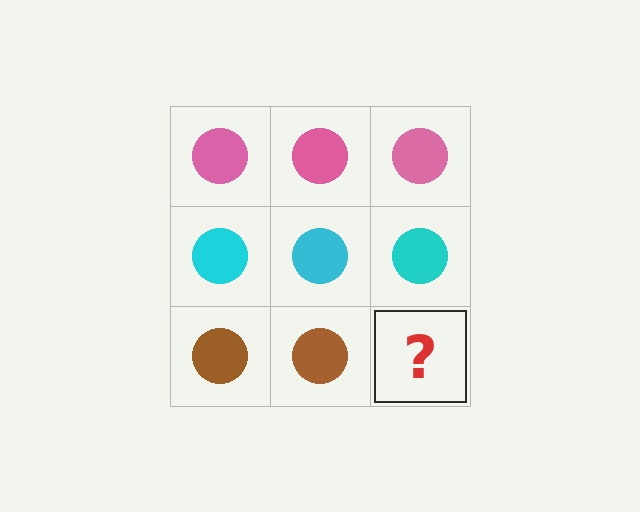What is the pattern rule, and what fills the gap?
The rule is that each row has a consistent color. The gap should be filled with a brown circle.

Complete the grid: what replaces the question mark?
The question mark should be replaced with a brown circle.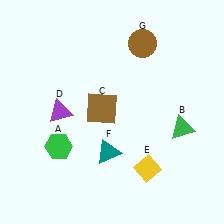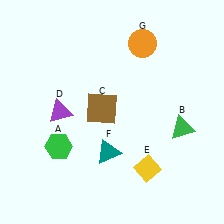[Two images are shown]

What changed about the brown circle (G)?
In Image 1, G is brown. In Image 2, it changed to orange.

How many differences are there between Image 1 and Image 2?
There is 1 difference between the two images.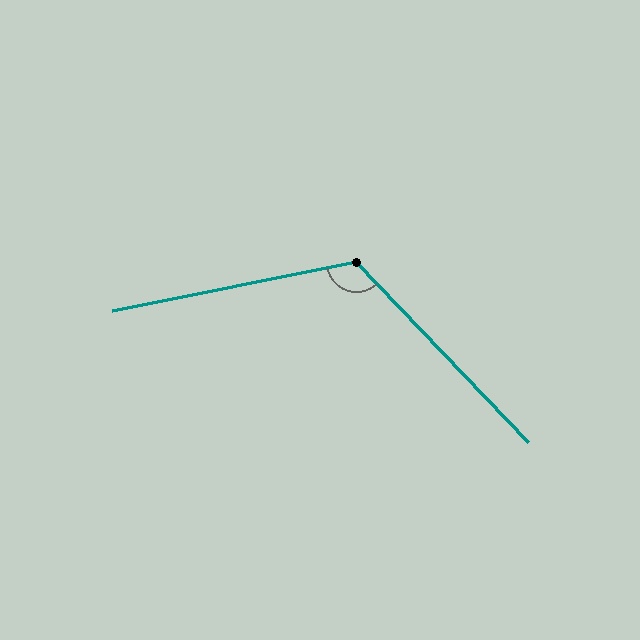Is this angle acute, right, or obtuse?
It is obtuse.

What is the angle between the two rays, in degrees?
Approximately 123 degrees.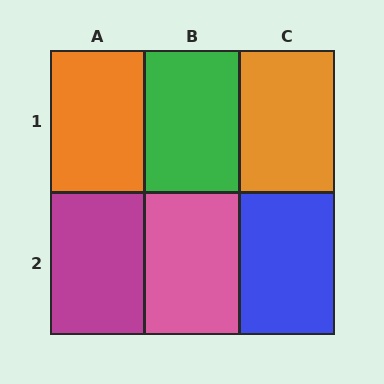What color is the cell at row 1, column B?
Green.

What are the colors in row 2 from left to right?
Magenta, pink, blue.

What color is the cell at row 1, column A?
Orange.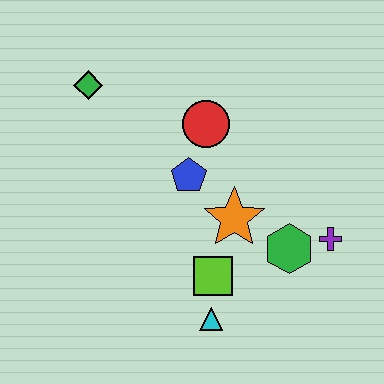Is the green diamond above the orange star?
Yes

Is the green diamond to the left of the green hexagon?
Yes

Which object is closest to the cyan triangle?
The lime square is closest to the cyan triangle.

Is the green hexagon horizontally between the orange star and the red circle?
No